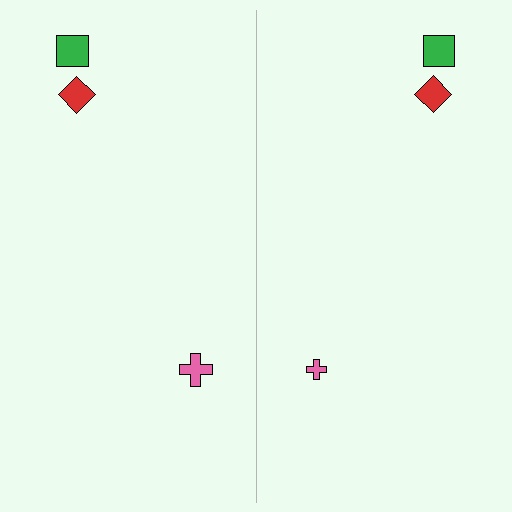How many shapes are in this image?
There are 6 shapes in this image.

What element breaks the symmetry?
The pink cross on the right side has a different size than its mirror counterpart.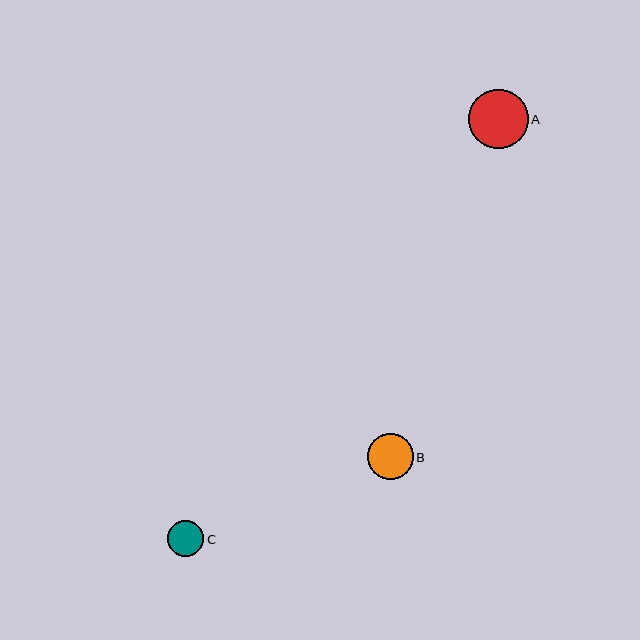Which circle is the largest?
Circle A is the largest with a size of approximately 60 pixels.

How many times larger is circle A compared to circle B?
Circle A is approximately 1.3 times the size of circle B.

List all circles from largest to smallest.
From largest to smallest: A, B, C.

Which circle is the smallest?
Circle C is the smallest with a size of approximately 36 pixels.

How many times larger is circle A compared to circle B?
Circle A is approximately 1.3 times the size of circle B.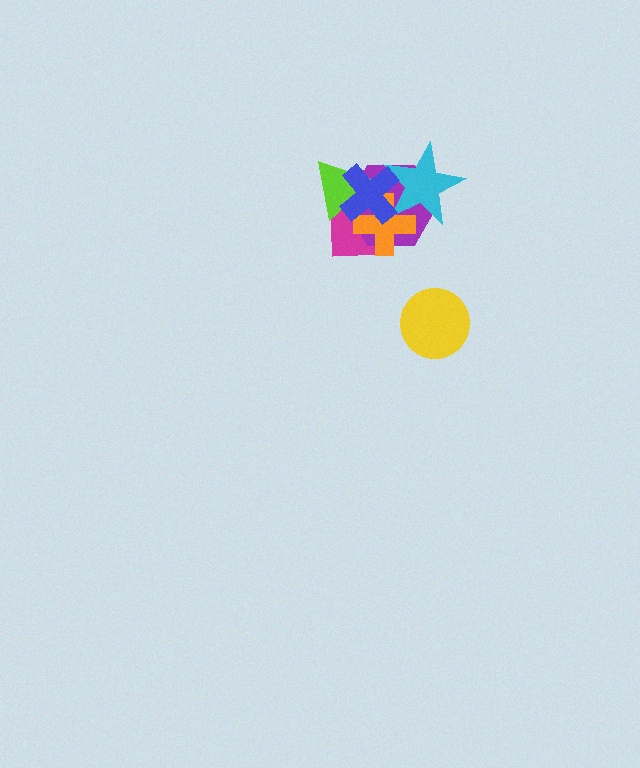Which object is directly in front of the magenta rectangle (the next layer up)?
The purple hexagon is directly in front of the magenta rectangle.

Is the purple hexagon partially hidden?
Yes, it is partially covered by another shape.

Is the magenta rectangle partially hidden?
Yes, it is partially covered by another shape.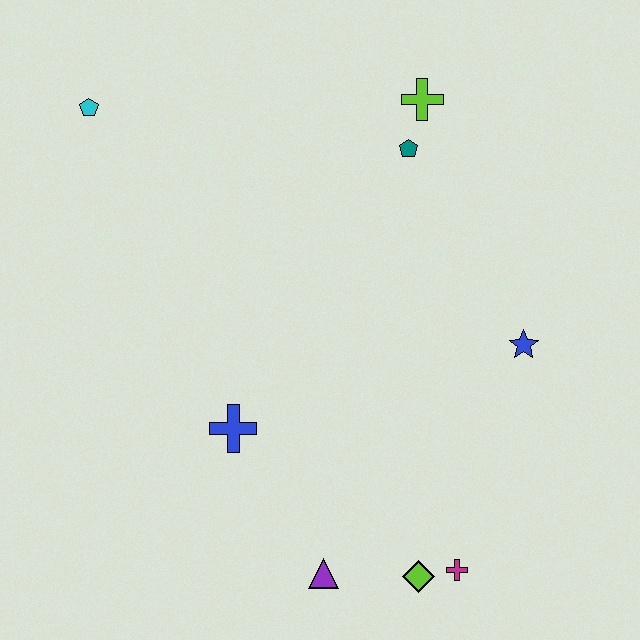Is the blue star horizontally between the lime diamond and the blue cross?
No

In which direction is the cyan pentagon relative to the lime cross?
The cyan pentagon is to the left of the lime cross.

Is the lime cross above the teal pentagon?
Yes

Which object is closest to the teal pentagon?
The lime cross is closest to the teal pentagon.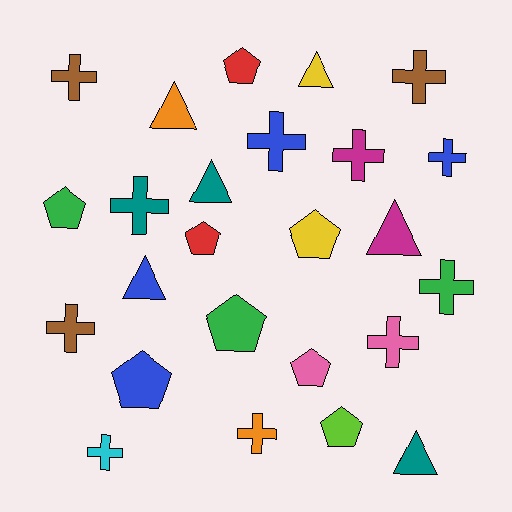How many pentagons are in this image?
There are 8 pentagons.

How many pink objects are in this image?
There are 2 pink objects.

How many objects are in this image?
There are 25 objects.